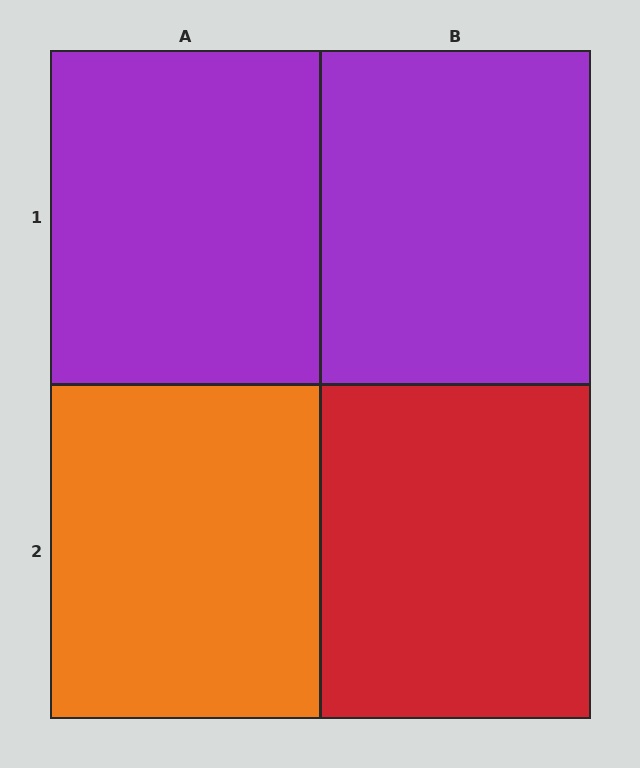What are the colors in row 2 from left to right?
Orange, red.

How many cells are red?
1 cell is red.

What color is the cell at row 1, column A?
Purple.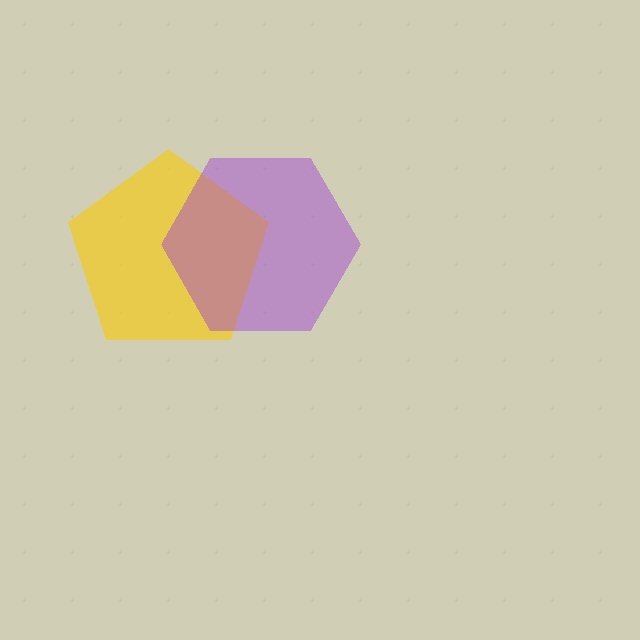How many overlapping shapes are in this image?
There are 2 overlapping shapes in the image.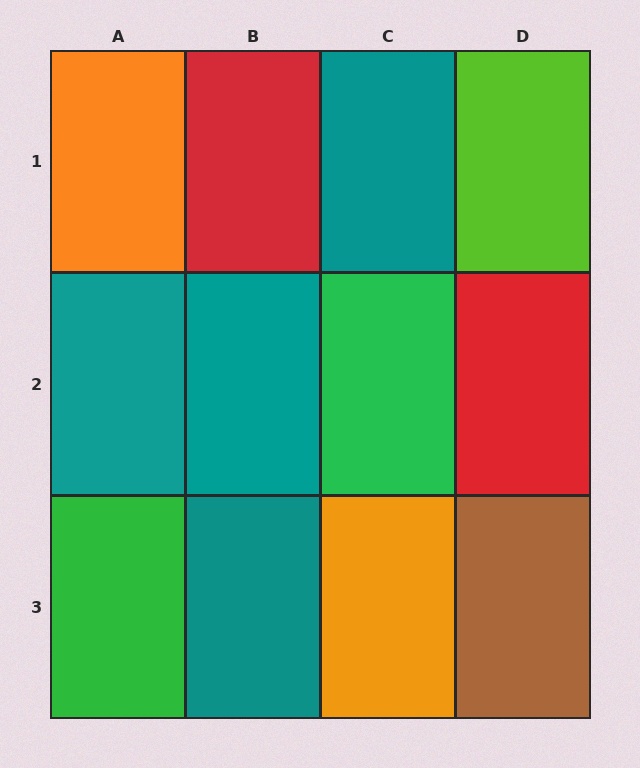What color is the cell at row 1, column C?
Teal.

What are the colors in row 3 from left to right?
Green, teal, orange, brown.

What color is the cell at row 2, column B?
Teal.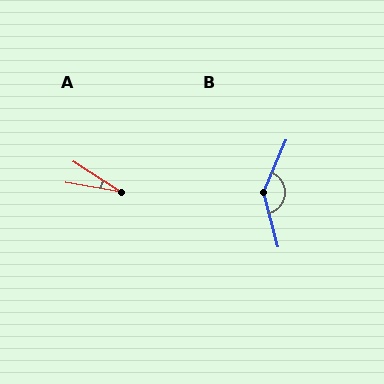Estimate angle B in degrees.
Approximately 142 degrees.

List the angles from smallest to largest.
A (23°), B (142°).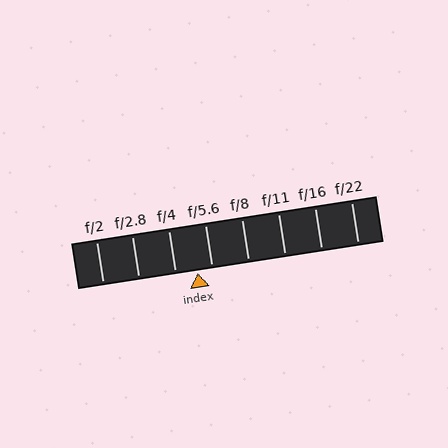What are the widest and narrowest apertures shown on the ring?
The widest aperture shown is f/2 and the narrowest is f/22.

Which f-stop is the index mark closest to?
The index mark is closest to f/5.6.